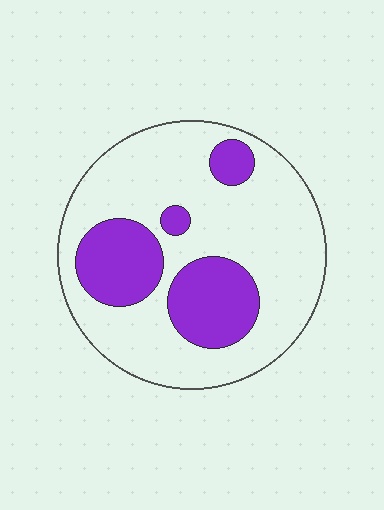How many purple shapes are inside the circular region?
4.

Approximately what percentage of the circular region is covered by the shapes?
Approximately 25%.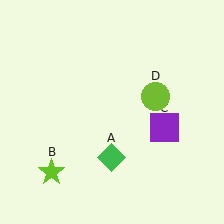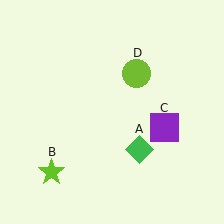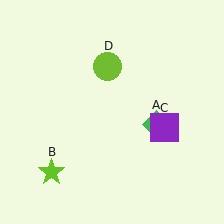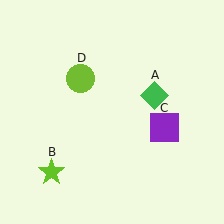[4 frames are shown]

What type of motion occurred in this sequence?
The green diamond (object A), lime circle (object D) rotated counterclockwise around the center of the scene.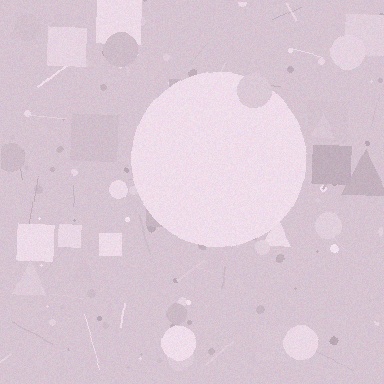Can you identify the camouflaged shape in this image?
The camouflaged shape is a circle.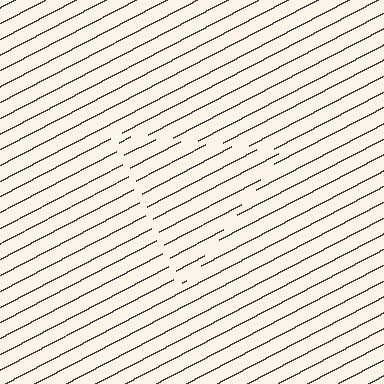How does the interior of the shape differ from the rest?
The interior of the shape contains the same grating, shifted by half a period — the contour is defined by the phase discontinuity where line-ends from the inner and outer gratings abut.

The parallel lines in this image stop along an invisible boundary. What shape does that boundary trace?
An illusory triangle. The interior of the shape contains the same grating, shifted by half a period — the contour is defined by the phase discontinuity where line-ends from the inner and outer gratings abut.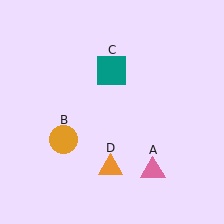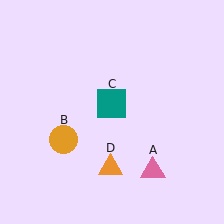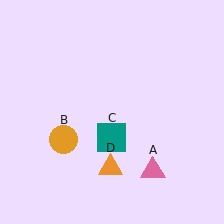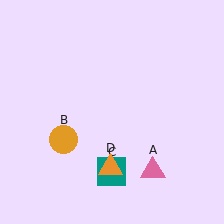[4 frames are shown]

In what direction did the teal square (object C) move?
The teal square (object C) moved down.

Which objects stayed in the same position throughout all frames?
Pink triangle (object A) and orange circle (object B) and orange triangle (object D) remained stationary.